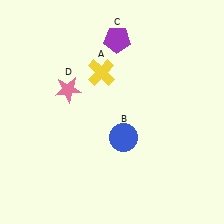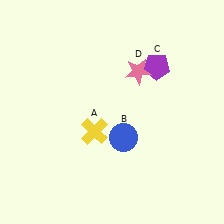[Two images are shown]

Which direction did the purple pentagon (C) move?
The purple pentagon (C) moved right.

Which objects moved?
The objects that moved are: the yellow cross (A), the purple pentagon (C), the pink star (D).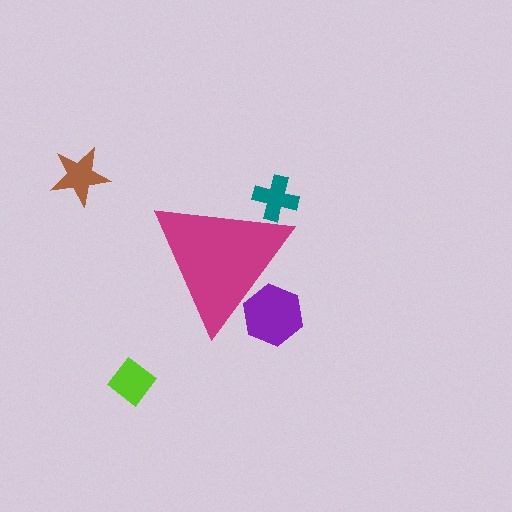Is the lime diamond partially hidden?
No, the lime diamond is fully visible.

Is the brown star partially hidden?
No, the brown star is fully visible.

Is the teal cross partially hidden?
Yes, the teal cross is partially hidden behind the magenta triangle.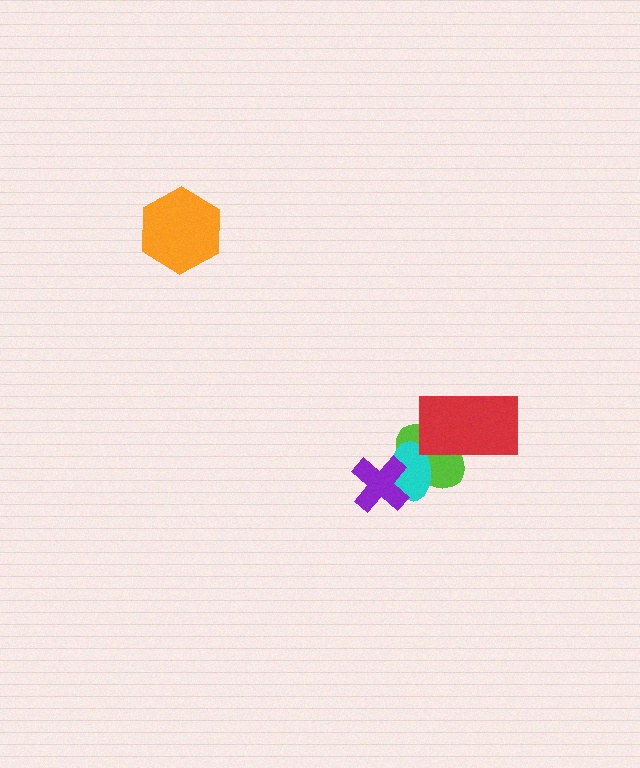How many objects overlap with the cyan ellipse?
2 objects overlap with the cyan ellipse.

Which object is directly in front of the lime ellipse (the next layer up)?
The cyan ellipse is directly in front of the lime ellipse.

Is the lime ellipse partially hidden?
Yes, it is partially covered by another shape.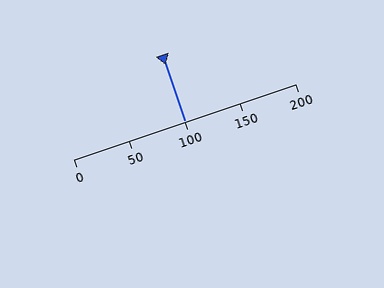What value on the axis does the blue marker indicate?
The marker indicates approximately 100.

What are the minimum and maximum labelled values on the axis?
The axis runs from 0 to 200.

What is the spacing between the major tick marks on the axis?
The major ticks are spaced 50 apart.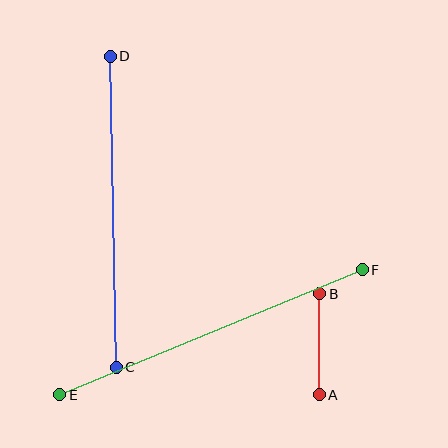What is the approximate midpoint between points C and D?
The midpoint is at approximately (113, 212) pixels.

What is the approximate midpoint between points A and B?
The midpoint is at approximately (320, 344) pixels.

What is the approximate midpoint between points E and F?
The midpoint is at approximately (211, 332) pixels.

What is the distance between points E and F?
The distance is approximately 327 pixels.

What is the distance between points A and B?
The distance is approximately 101 pixels.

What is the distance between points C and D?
The distance is approximately 311 pixels.